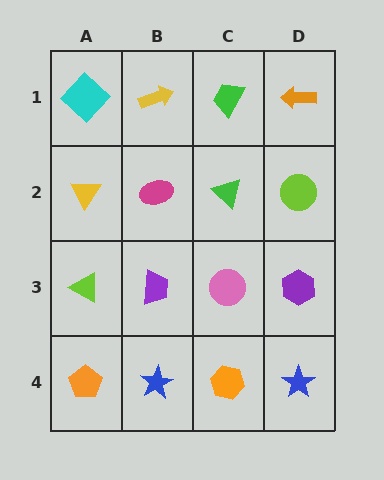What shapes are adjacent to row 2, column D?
An orange arrow (row 1, column D), a purple hexagon (row 3, column D), a green triangle (row 2, column C).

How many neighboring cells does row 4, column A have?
2.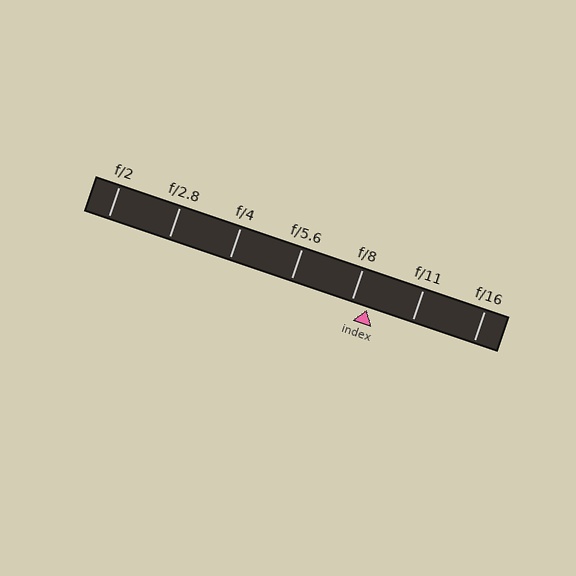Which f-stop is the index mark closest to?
The index mark is closest to f/8.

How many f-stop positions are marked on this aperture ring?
There are 7 f-stop positions marked.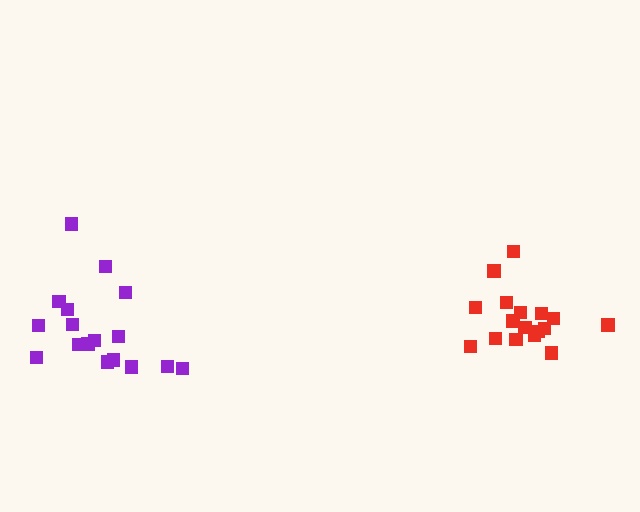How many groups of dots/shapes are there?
There are 2 groups.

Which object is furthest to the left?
The purple cluster is leftmost.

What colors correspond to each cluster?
The clusters are colored: red, purple.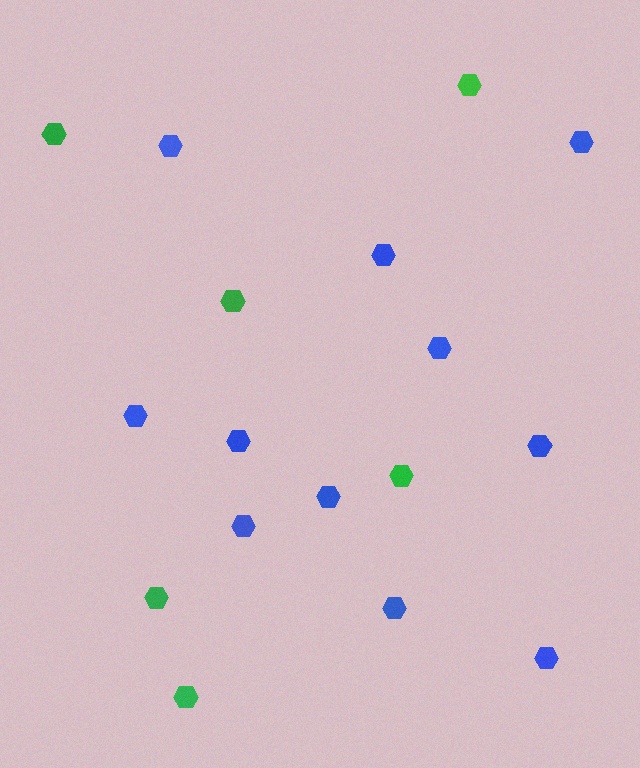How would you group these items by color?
There are 2 groups: one group of green hexagons (6) and one group of blue hexagons (11).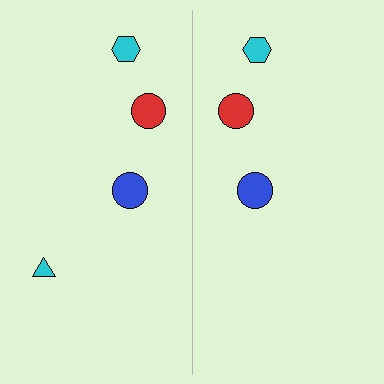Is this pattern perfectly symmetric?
No, the pattern is not perfectly symmetric. A cyan triangle is missing from the right side.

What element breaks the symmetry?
A cyan triangle is missing from the right side.